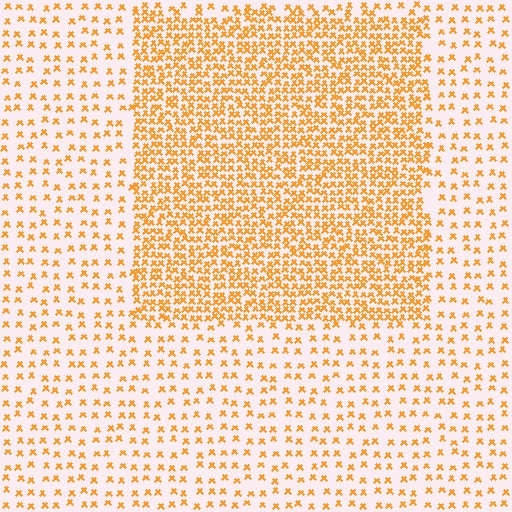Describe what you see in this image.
The image contains small orange elements arranged at two different densities. A rectangle-shaped region is visible where the elements are more densely packed than the surrounding area.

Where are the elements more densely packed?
The elements are more densely packed inside the rectangle boundary.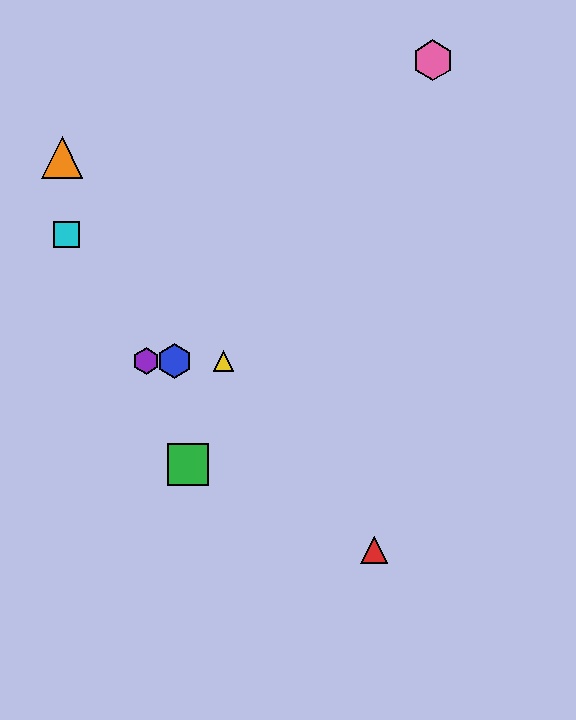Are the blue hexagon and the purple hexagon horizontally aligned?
Yes, both are at y≈361.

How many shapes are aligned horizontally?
3 shapes (the blue hexagon, the yellow triangle, the purple hexagon) are aligned horizontally.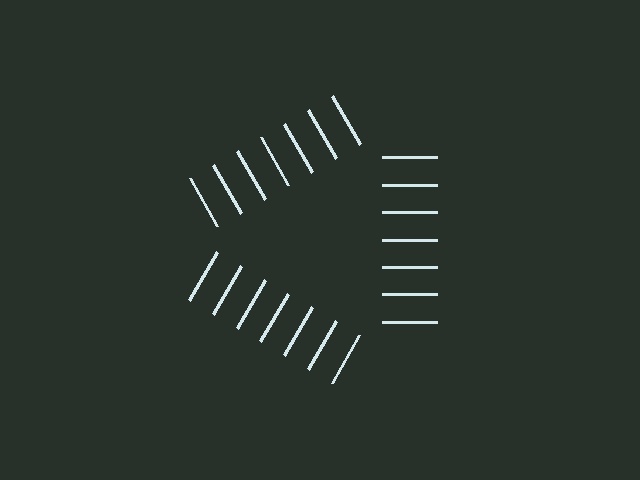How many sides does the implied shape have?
3 sides — the line-ends trace a triangle.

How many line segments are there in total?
21 — 7 along each of the 3 edges.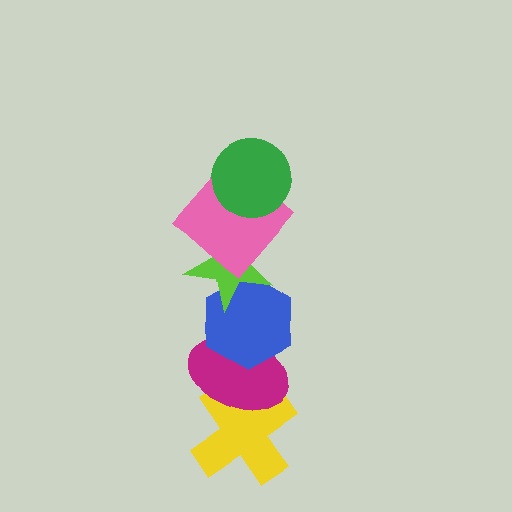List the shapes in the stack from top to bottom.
From top to bottom: the green circle, the pink diamond, the lime star, the blue hexagon, the magenta ellipse, the yellow cross.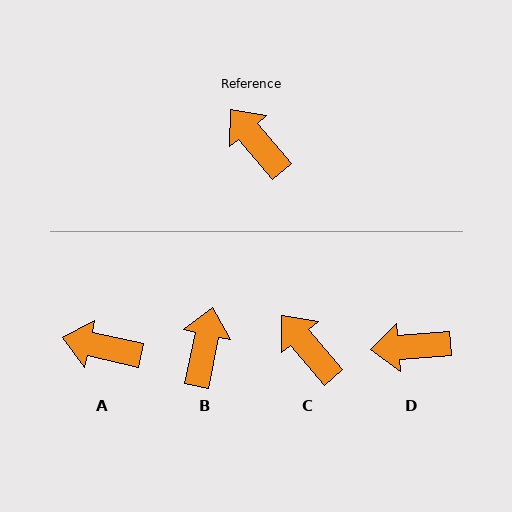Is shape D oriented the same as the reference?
No, it is off by about 54 degrees.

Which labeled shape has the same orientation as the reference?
C.